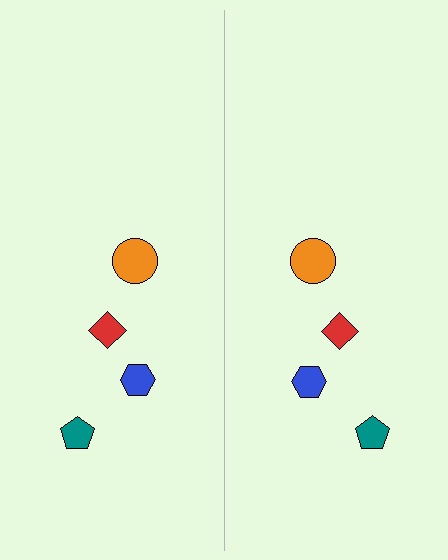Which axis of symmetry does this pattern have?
The pattern has a vertical axis of symmetry running through the center of the image.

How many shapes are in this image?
There are 8 shapes in this image.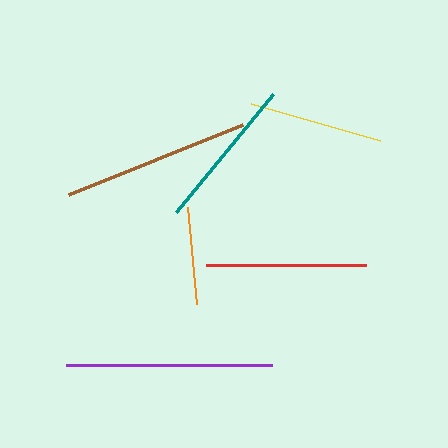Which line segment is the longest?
The purple line is the longest at approximately 206 pixels.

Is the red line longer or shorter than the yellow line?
The red line is longer than the yellow line.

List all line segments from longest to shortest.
From longest to shortest: purple, brown, red, teal, yellow, orange.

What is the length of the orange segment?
The orange segment is approximately 97 pixels long.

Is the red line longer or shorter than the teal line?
The red line is longer than the teal line.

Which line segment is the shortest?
The orange line is the shortest at approximately 97 pixels.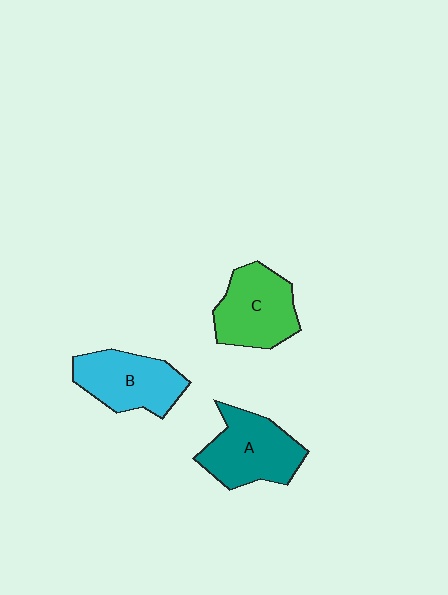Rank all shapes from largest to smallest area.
From largest to smallest: A (teal), C (green), B (cyan).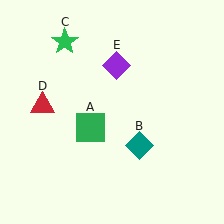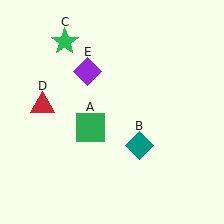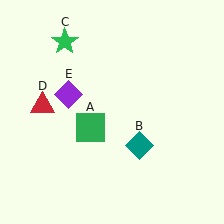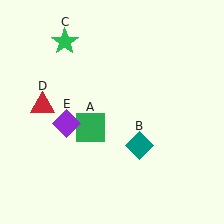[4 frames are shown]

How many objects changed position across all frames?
1 object changed position: purple diamond (object E).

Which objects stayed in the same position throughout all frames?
Green square (object A) and teal diamond (object B) and green star (object C) and red triangle (object D) remained stationary.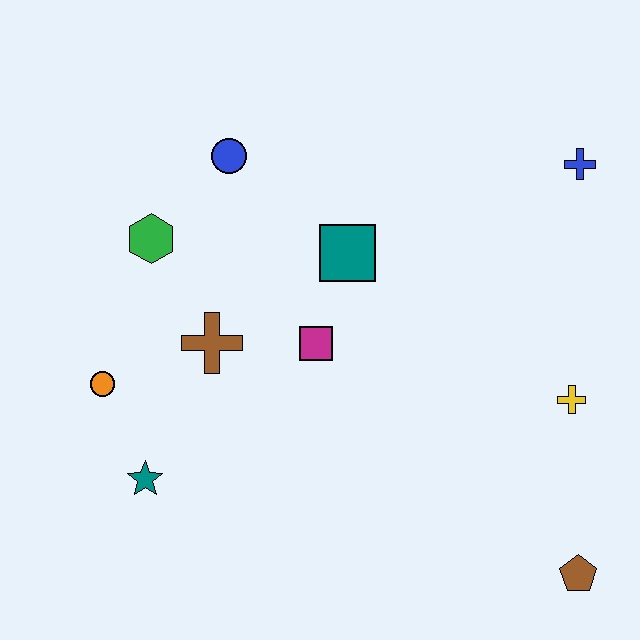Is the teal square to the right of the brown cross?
Yes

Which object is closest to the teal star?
The orange circle is closest to the teal star.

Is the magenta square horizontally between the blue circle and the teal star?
No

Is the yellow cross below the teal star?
No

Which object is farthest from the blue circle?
The brown pentagon is farthest from the blue circle.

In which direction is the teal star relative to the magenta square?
The teal star is to the left of the magenta square.